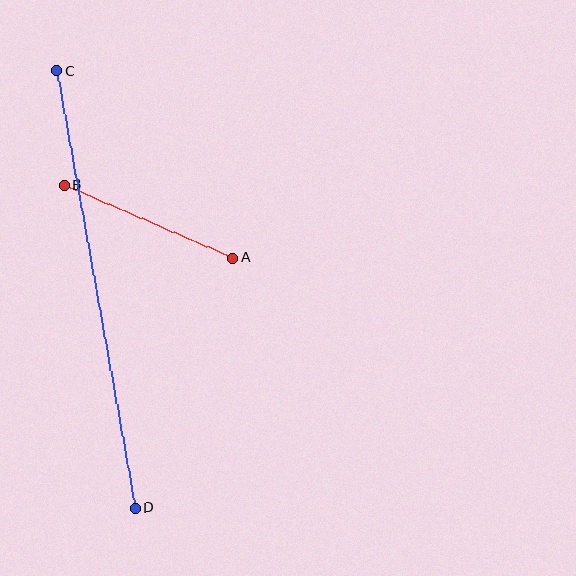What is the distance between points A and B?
The distance is approximately 184 pixels.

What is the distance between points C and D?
The distance is approximately 444 pixels.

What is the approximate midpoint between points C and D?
The midpoint is at approximately (96, 289) pixels.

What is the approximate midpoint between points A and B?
The midpoint is at approximately (148, 221) pixels.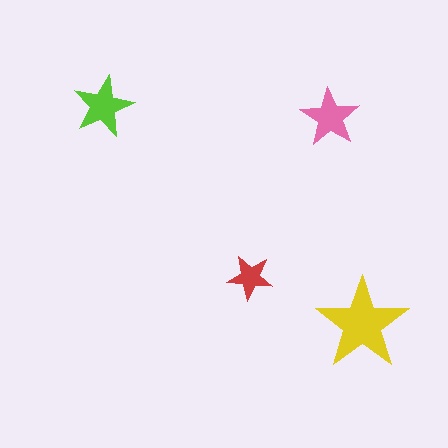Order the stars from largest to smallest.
the yellow one, the lime one, the pink one, the red one.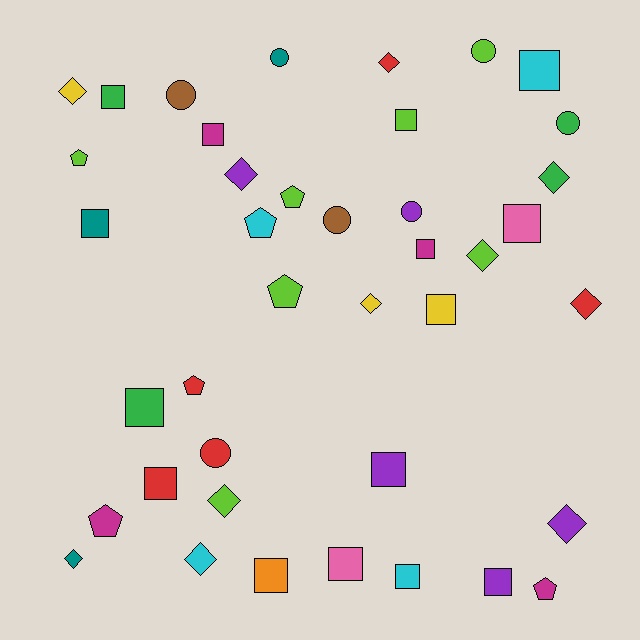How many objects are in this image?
There are 40 objects.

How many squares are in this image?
There are 15 squares.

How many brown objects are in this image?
There are 2 brown objects.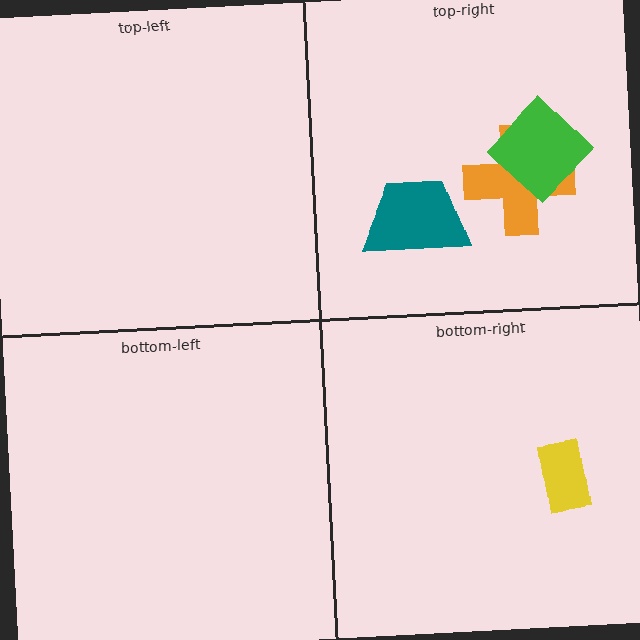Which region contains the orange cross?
The top-right region.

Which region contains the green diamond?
The top-right region.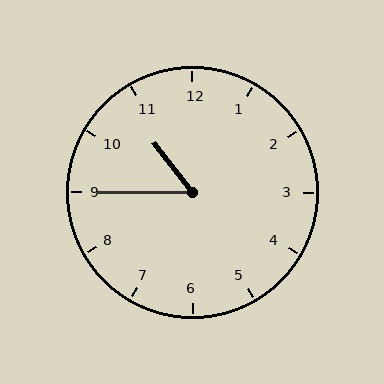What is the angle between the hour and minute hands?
Approximately 52 degrees.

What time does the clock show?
10:45.